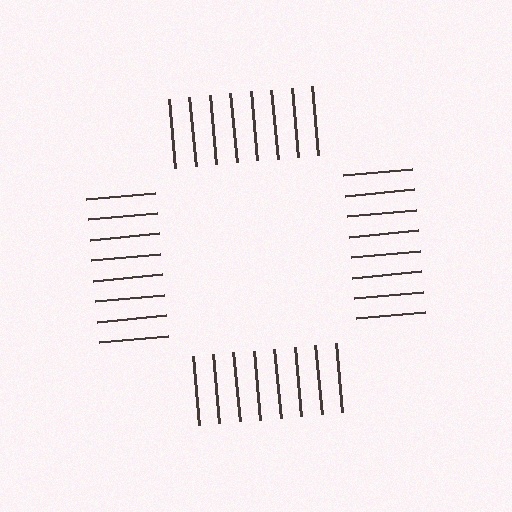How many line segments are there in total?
32 — 8 along each of the 4 edges.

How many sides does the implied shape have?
4 sides — the line-ends trace a square.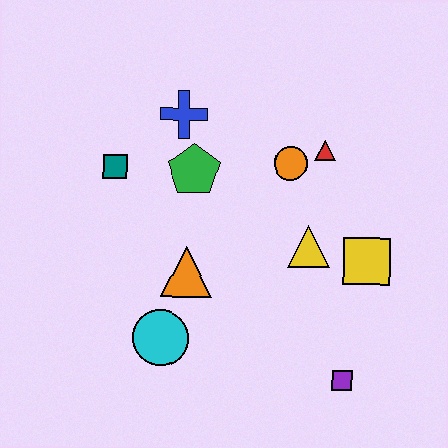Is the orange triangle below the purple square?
No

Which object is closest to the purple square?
The yellow square is closest to the purple square.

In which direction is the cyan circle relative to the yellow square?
The cyan circle is to the left of the yellow square.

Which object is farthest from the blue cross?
The purple square is farthest from the blue cross.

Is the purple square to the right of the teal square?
Yes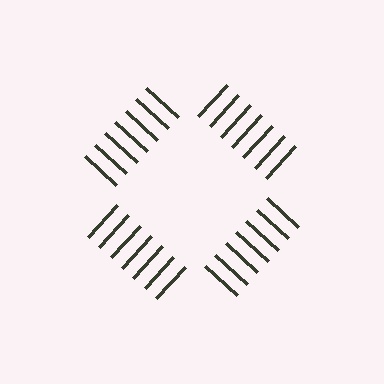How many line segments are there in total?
28 — 7 along each of the 4 edges.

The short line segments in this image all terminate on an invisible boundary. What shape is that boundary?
An illusory square — the line segments terminate on its edges but no continuous stroke is drawn.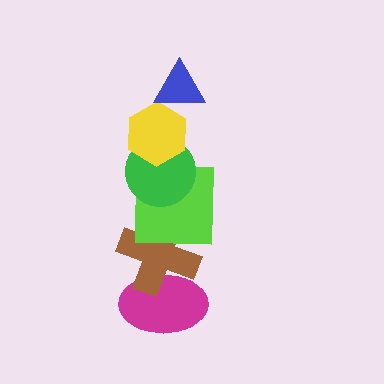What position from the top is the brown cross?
The brown cross is 5th from the top.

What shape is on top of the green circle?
The yellow hexagon is on top of the green circle.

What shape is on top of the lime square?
The green circle is on top of the lime square.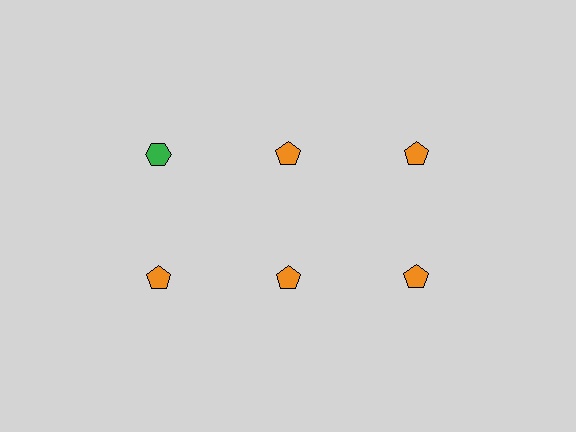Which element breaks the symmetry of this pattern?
The green hexagon in the top row, leftmost column breaks the symmetry. All other shapes are orange pentagons.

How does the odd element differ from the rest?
It differs in both color (green instead of orange) and shape (hexagon instead of pentagon).